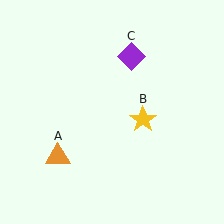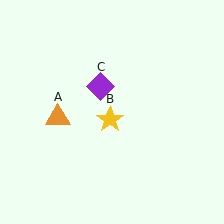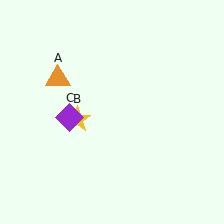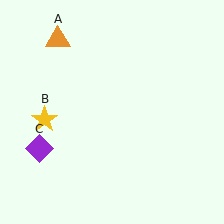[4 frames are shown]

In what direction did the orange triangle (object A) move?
The orange triangle (object A) moved up.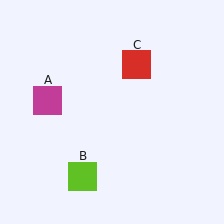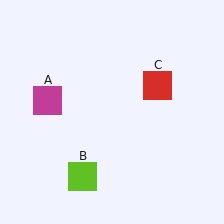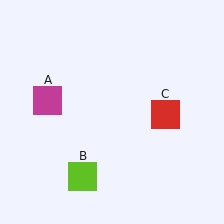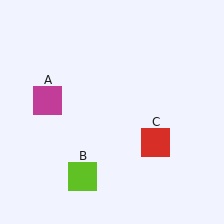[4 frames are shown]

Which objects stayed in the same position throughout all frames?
Magenta square (object A) and lime square (object B) remained stationary.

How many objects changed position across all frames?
1 object changed position: red square (object C).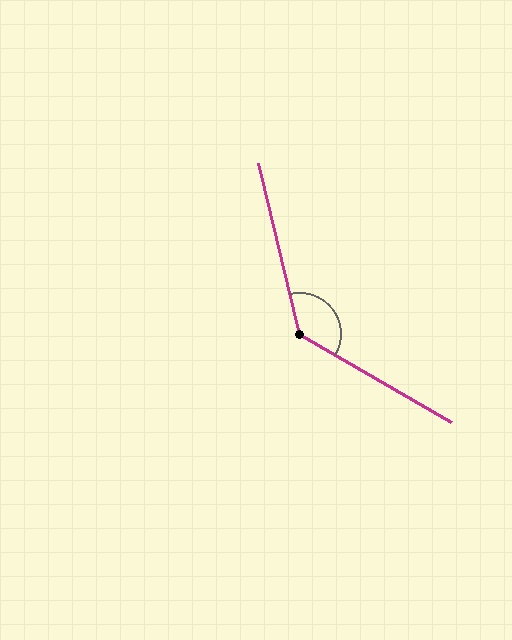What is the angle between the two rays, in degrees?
Approximately 133 degrees.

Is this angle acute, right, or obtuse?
It is obtuse.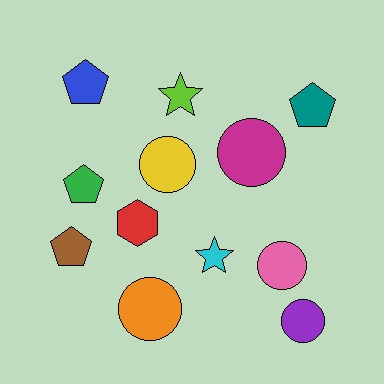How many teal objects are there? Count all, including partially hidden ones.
There is 1 teal object.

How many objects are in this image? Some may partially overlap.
There are 12 objects.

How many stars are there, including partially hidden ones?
There are 2 stars.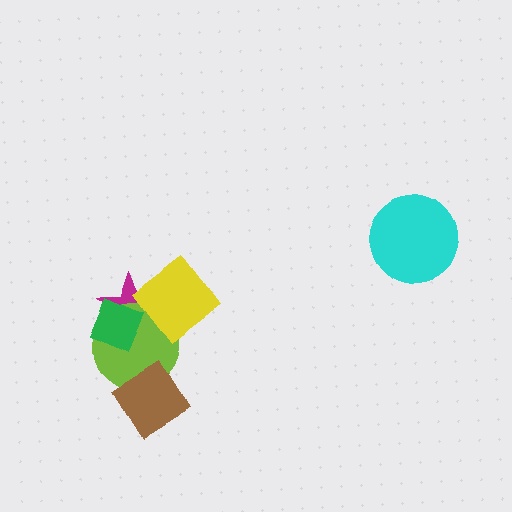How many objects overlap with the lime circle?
4 objects overlap with the lime circle.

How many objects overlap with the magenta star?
3 objects overlap with the magenta star.